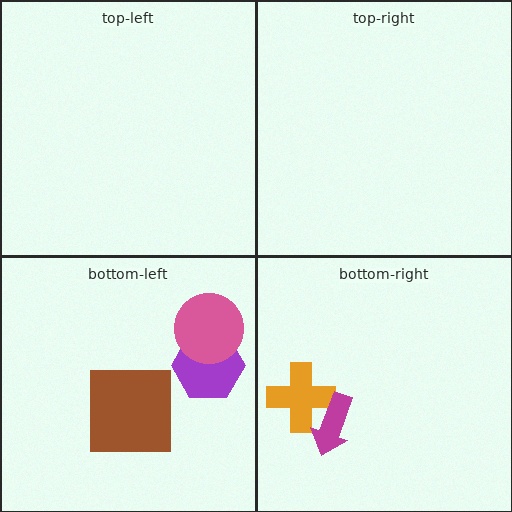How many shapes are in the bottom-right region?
2.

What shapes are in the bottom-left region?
The purple hexagon, the pink circle, the brown square.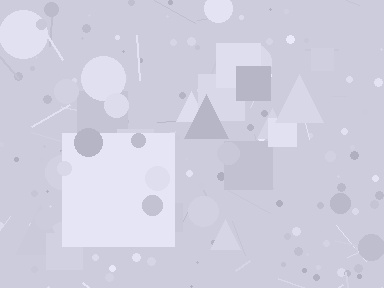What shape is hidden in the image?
A square is hidden in the image.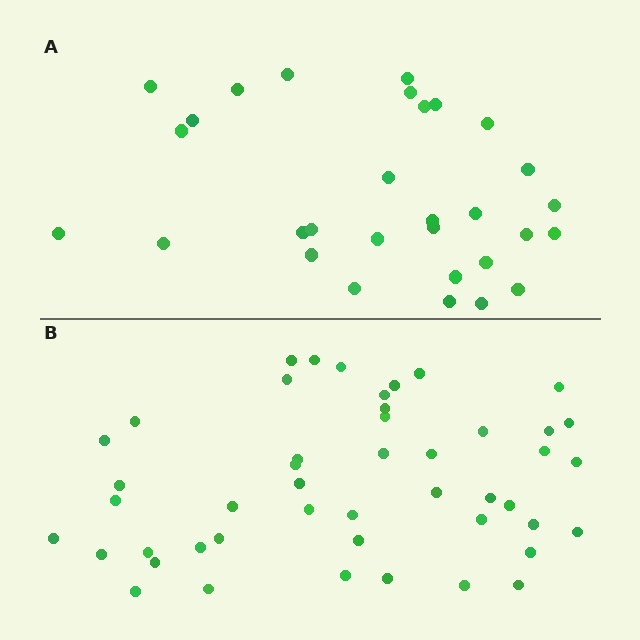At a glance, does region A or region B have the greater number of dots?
Region B (the bottom region) has more dots.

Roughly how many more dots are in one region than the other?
Region B has approximately 15 more dots than region A.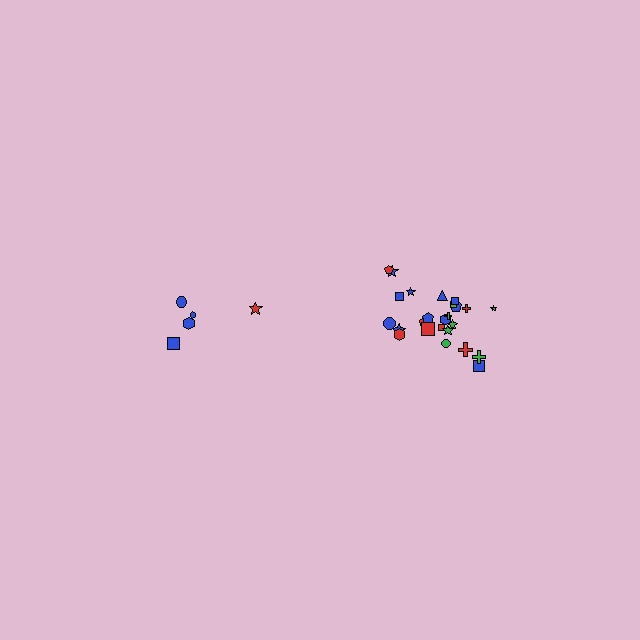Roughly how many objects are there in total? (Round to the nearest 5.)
Roughly 30 objects in total.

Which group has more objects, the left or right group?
The right group.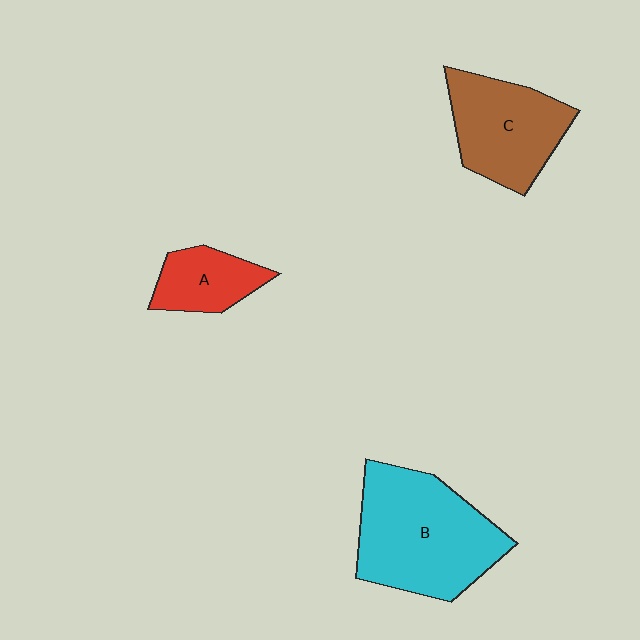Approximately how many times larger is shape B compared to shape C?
Approximately 1.4 times.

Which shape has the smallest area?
Shape A (red).